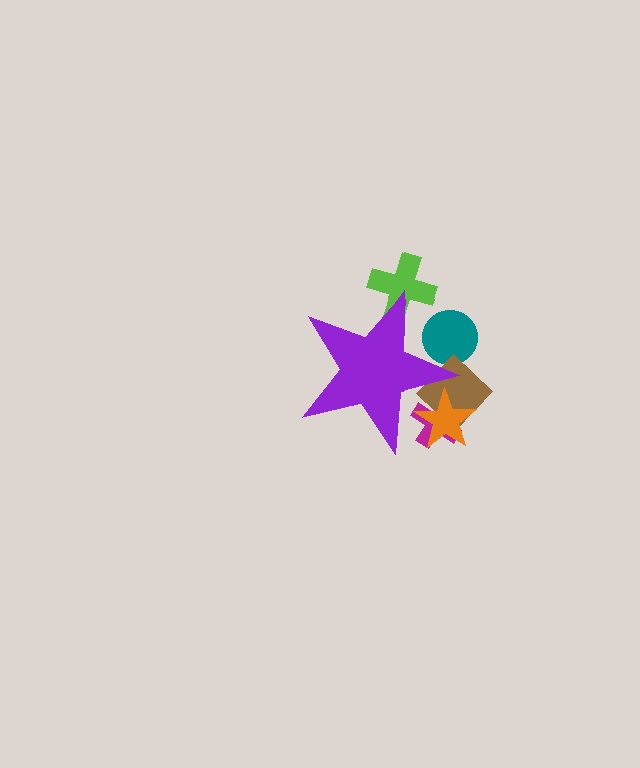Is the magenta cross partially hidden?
Yes, the magenta cross is partially hidden behind the purple star.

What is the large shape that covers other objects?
A purple star.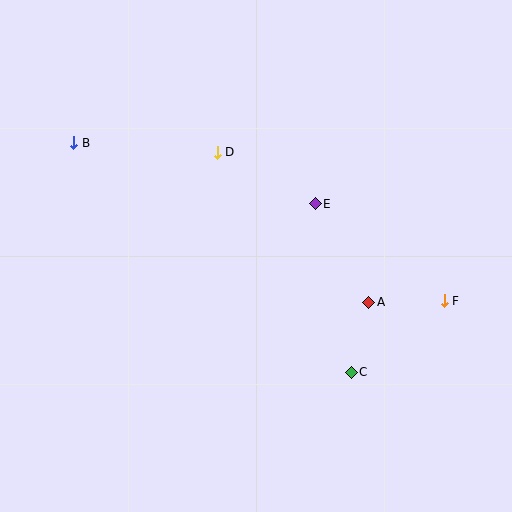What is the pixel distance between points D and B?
The distance between D and B is 144 pixels.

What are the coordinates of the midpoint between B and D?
The midpoint between B and D is at (145, 148).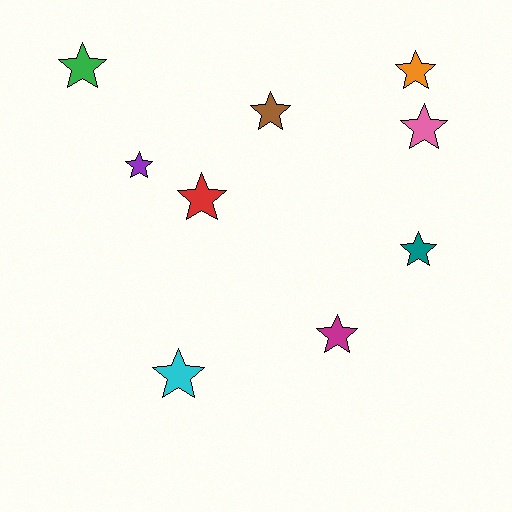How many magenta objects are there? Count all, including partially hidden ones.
There is 1 magenta object.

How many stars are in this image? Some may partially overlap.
There are 9 stars.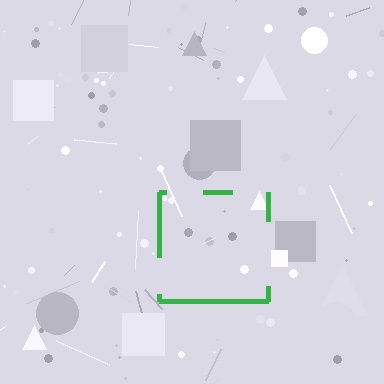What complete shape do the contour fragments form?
The contour fragments form a square.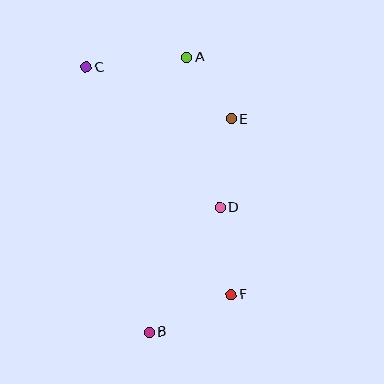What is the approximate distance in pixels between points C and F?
The distance between C and F is approximately 269 pixels.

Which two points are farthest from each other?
Points A and B are farthest from each other.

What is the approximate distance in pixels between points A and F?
The distance between A and F is approximately 242 pixels.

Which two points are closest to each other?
Points A and E are closest to each other.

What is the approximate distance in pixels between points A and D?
The distance between A and D is approximately 154 pixels.